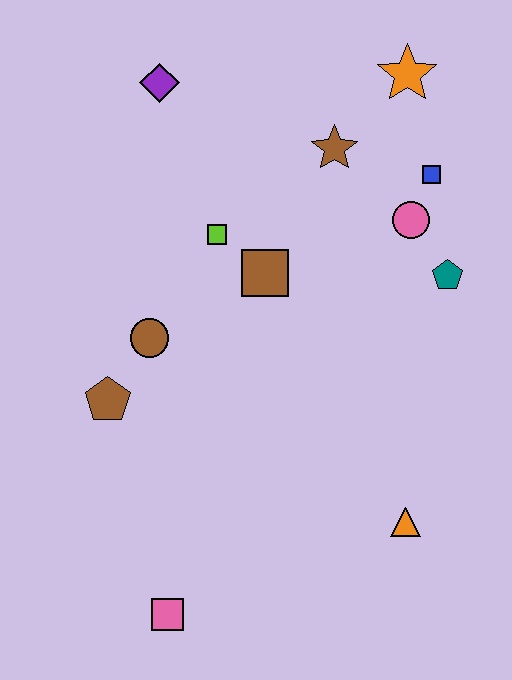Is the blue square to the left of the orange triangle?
No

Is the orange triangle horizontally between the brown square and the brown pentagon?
No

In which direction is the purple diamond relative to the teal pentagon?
The purple diamond is to the left of the teal pentagon.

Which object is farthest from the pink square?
The orange star is farthest from the pink square.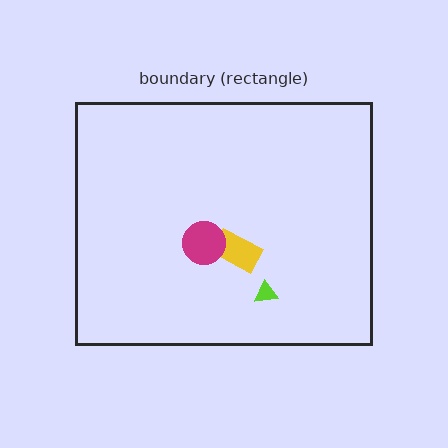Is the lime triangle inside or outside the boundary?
Inside.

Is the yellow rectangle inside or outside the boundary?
Inside.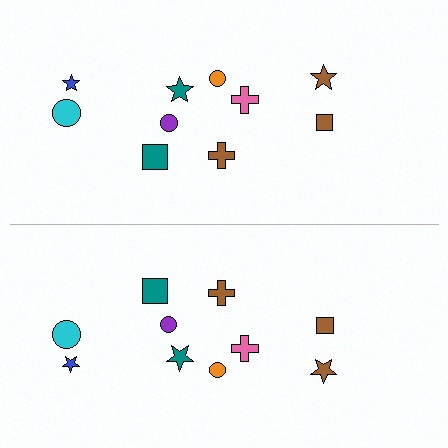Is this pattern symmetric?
Yes, this pattern has bilateral (reflection) symmetry.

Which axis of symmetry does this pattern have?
The pattern has a horizontal axis of symmetry running through the center of the image.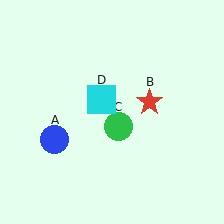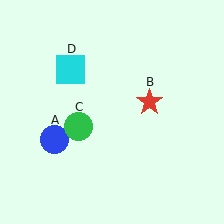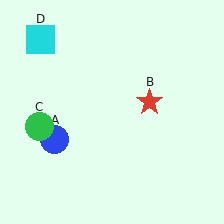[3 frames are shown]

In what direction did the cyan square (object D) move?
The cyan square (object D) moved up and to the left.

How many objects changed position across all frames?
2 objects changed position: green circle (object C), cyan square (object D).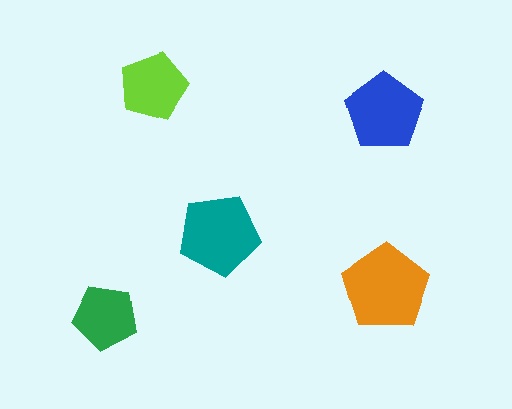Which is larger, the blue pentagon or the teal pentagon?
The teal one.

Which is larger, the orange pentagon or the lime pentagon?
The orange one.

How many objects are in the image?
There are 5 objects in the image.